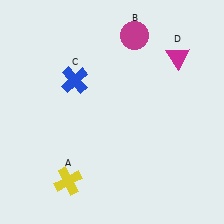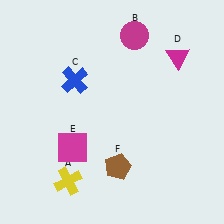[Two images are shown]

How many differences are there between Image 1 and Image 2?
There are 2 differences between the two images.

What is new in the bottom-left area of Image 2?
A magenta square (E) was added in the bottom-left area of Image 2.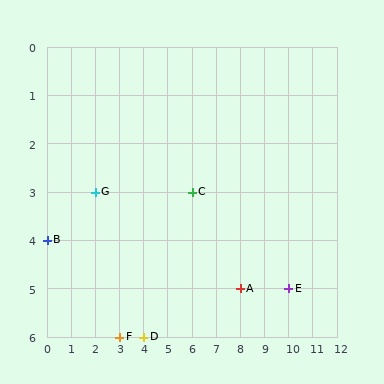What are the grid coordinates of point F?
Point F is at grid coordinates (3, 6).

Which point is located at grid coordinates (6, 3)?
Point C is at (6, 3).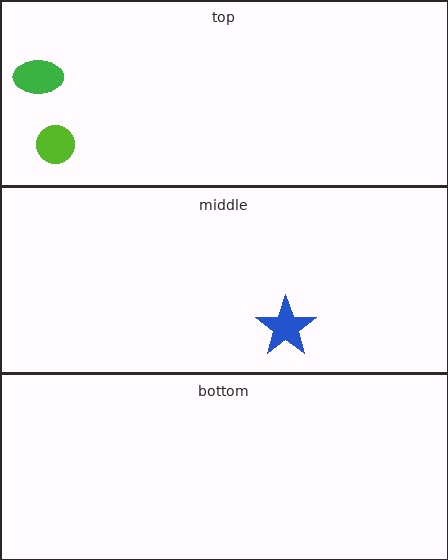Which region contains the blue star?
The middle region.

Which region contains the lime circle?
The top region.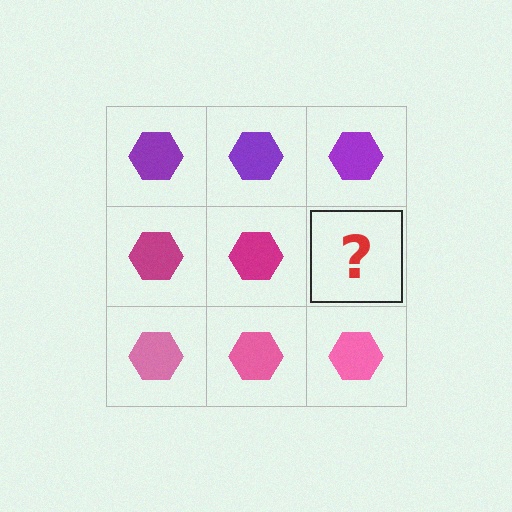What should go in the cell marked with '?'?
The missing cell should contain a magenta hexagon.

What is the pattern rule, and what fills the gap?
The rule is that each row has a consistent color. The gap should be filled with a magenta hexagon.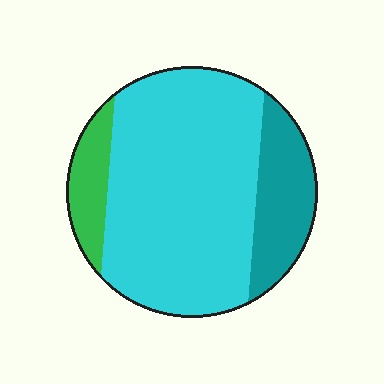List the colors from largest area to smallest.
From largest to smallest: cyan, teal, green.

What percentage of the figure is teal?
Teal takes up about one fifth (1/5) of the figure.